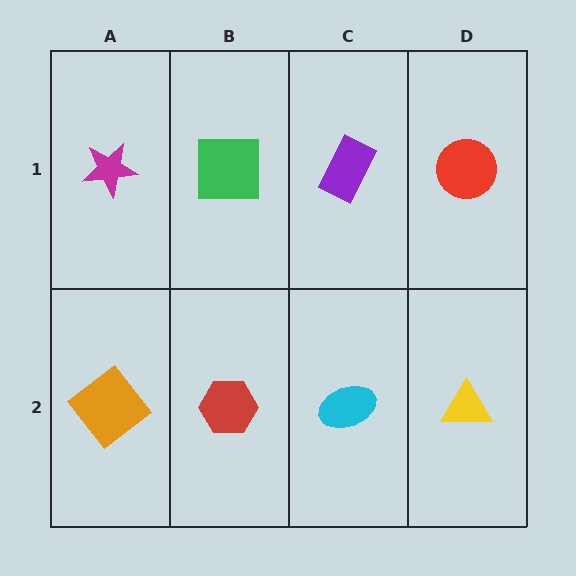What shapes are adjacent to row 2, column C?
A purple rectangle (row 1, column C), a red hexagon (row 2, column B), a yellow triangle (row 2, column D).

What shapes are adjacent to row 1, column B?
A red hexagon (row 2, column B), a magenta star (row 1, column A), a purple rectangle (row 1, column C).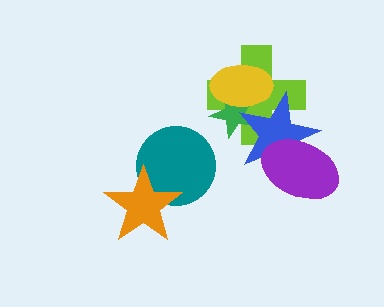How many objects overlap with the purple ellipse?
1 object overlaps with the purple ellipse.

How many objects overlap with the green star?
3 objects overlap with the green star.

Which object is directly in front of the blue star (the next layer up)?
The yellow ellipse is directly in front of the blue star.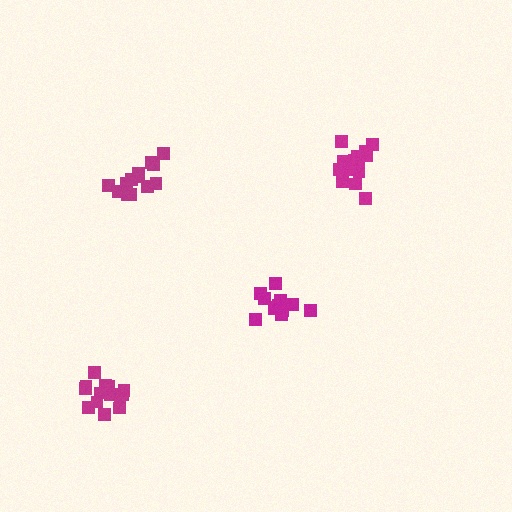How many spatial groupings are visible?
There are 4 spatial groupings.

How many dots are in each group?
Group 1: 18 dots, Group 2: 12 dots, Group 3: 14 dots, Group 4: 15 dots (59 total).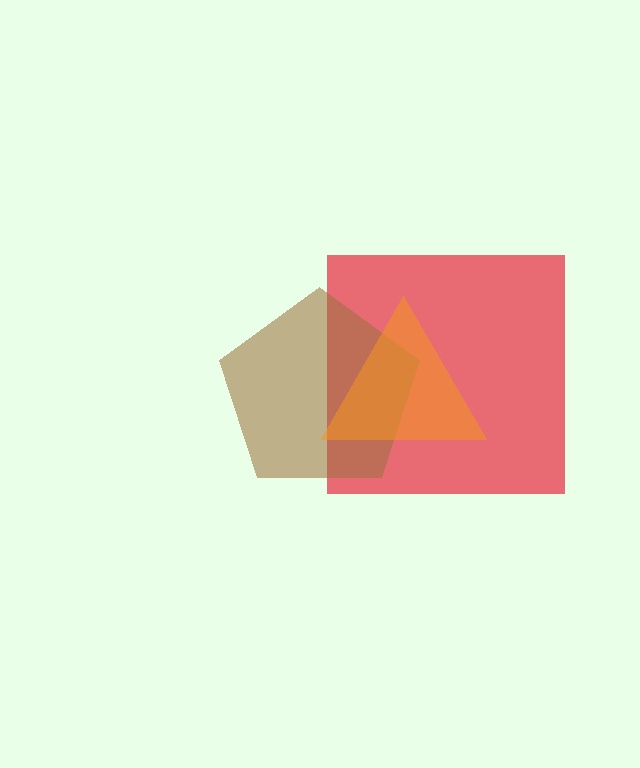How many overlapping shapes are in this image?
There are 3 overlapping shapes in the image.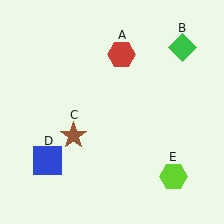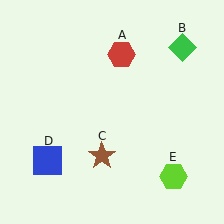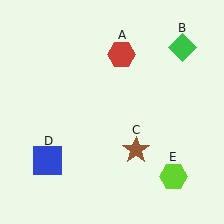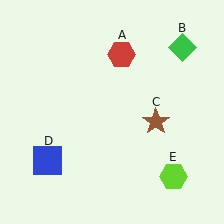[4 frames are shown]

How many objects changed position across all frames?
1 object changed position: brown star (object C).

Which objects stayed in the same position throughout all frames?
Red hexagon (object A) and green diamond (object B) and blue square (object D) and lime hexagon (object E) remained stationary.